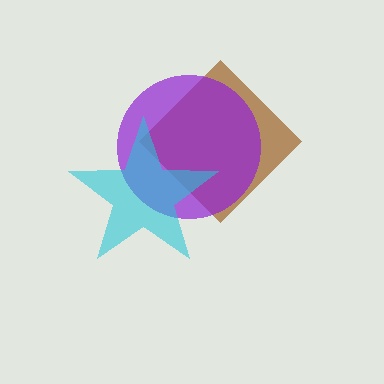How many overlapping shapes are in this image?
There are 3 overlapping shapes in the image.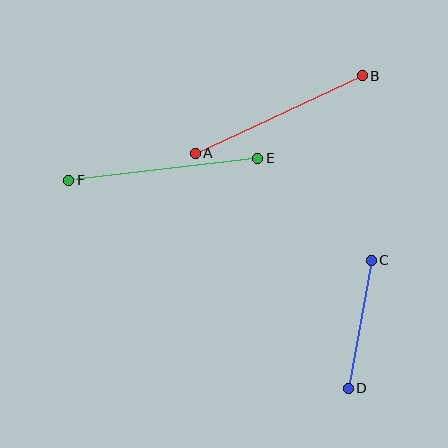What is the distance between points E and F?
The distance is approximately 191 pixels.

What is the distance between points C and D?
The distance is approximately 130 pixels.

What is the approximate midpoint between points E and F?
The midpoint is at approximately (163, 169) pixels.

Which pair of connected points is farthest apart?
Points E and F are farthest apart.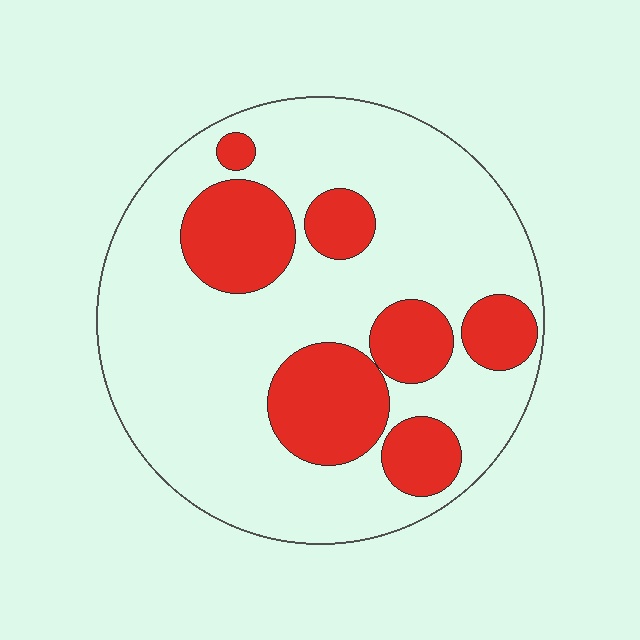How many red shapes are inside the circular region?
7.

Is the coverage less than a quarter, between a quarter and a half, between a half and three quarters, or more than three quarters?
Between a quarter and a half.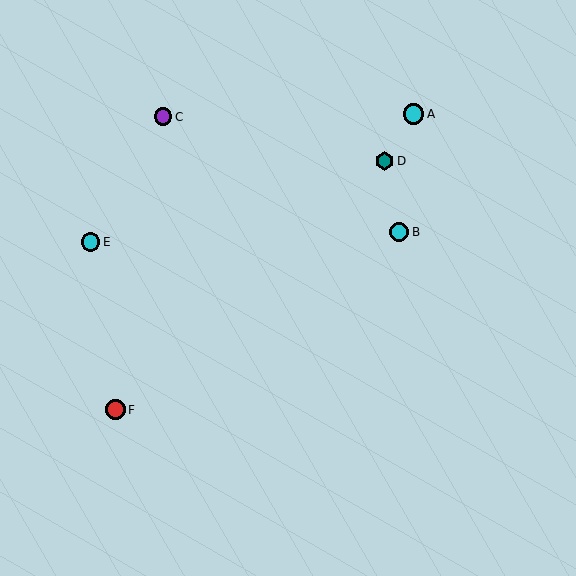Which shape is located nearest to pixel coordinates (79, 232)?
The cyan circle (labeled E) at (91, 242) is nearest to that location.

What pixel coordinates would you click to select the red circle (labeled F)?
Click at (115, 410) to select the red circle F.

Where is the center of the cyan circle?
The center of the cyan circle is at (413, 114).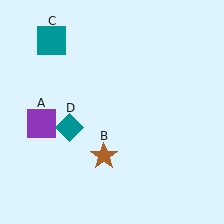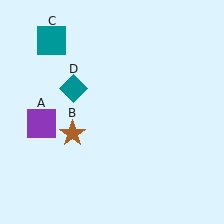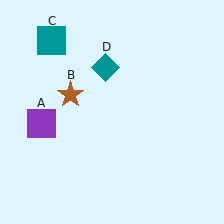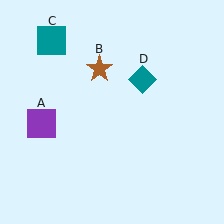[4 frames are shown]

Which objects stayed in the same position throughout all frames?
Purple square (object A) and teal square (object C) remained stationary.